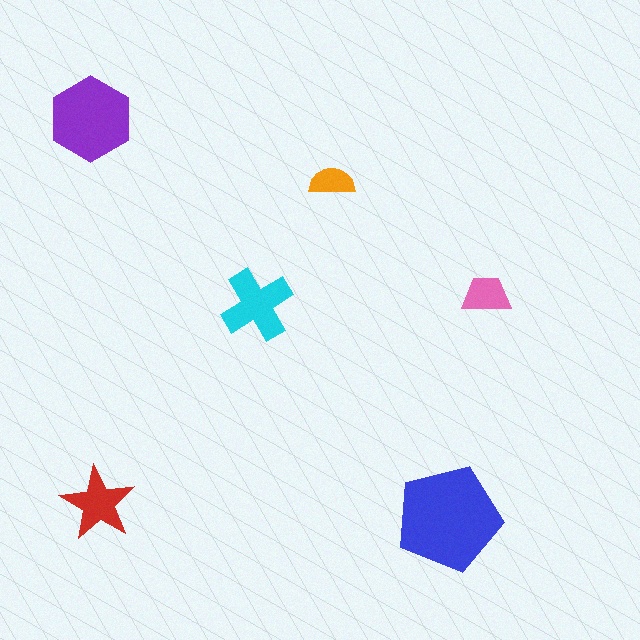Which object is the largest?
The blue pentagon.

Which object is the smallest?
The orange semicircle.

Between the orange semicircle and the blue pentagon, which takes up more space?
The blue pentagon.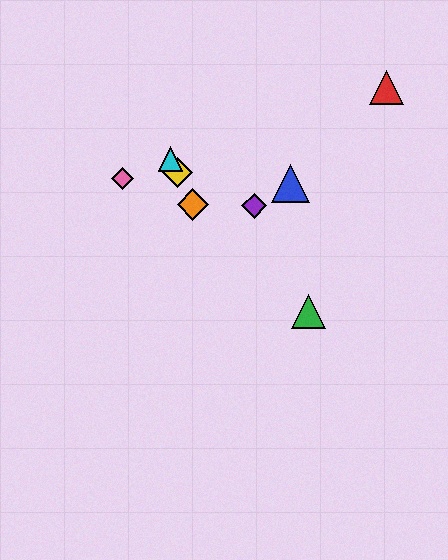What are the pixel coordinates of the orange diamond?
The orange diamond is at (193, 204).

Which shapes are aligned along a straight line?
The yellow diamond, the orange diamond, the cyan triangle are aligned along a straight line.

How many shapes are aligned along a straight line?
3 shapes (the yellow diamond, the orange diamond, the cyan triangle) are aligned along a straight line.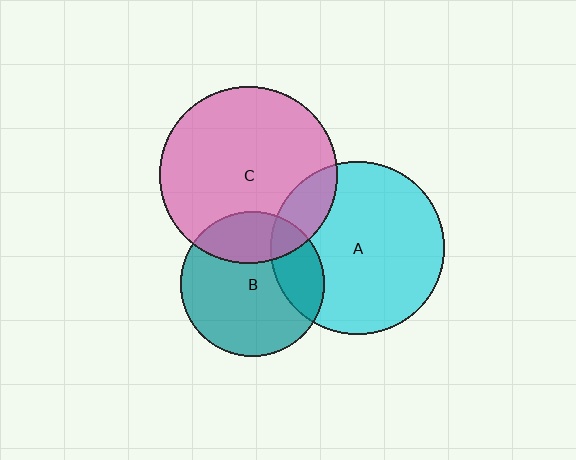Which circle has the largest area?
Circle C (pink).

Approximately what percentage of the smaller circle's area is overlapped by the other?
Approximately 15%.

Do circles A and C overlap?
Yes.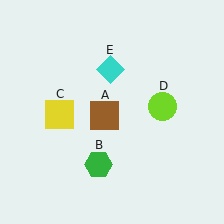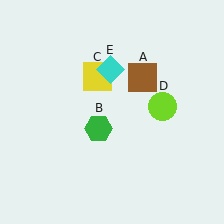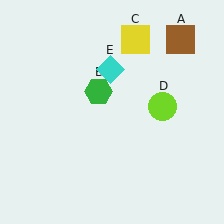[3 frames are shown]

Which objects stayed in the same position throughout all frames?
Lime circle (object D) and cyan diamond (object E) remained stationary.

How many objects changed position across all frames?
3 objects changed position: brown square (object A), green hexagon (object B), yellow square (object C).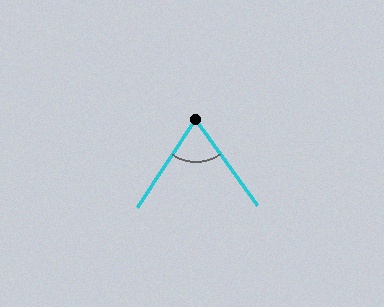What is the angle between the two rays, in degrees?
Approximately 69 degrees.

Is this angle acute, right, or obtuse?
It is acute.